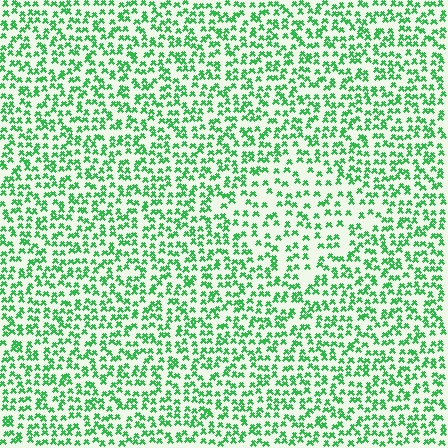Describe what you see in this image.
The image contains small green elements arranged at two different densities. A diamond-shaped region is visible where the elements are less densely packed than the surrounding area.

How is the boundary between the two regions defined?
The boundary is defined by a change in element density (approximately 1.6x ratio). All elements are the same color, size, and shape.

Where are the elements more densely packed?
The elements are more densely packed outside the diamond boundary.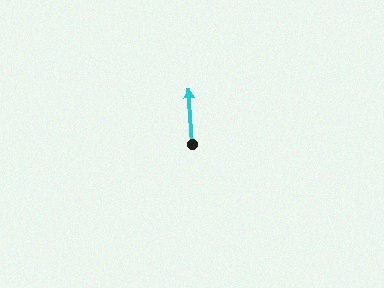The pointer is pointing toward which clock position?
Roughly 12 o'clock.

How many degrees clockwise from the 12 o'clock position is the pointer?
Approximately 357 degrees.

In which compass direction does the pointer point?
North.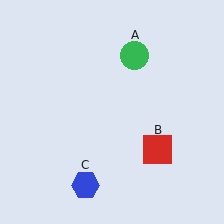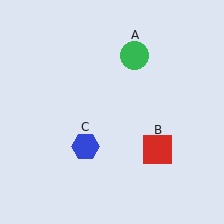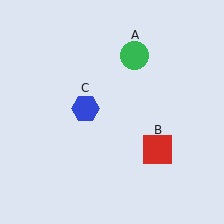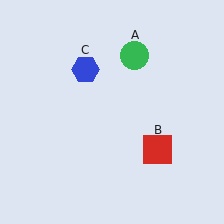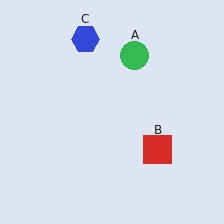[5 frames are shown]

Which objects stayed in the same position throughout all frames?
Green circle (object A) and red square (object B) remained stationary.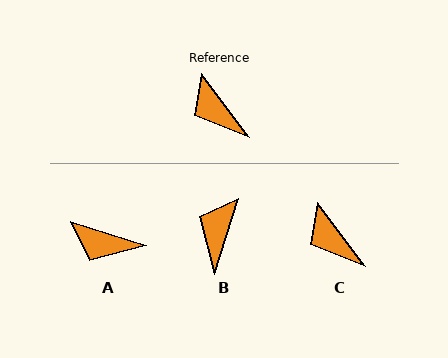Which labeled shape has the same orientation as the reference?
C.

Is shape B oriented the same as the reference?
No, it is off by about 54 degrees.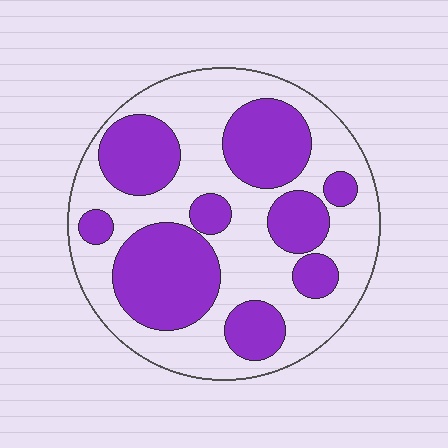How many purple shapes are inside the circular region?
9.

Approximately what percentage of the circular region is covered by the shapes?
Approximately 40%.